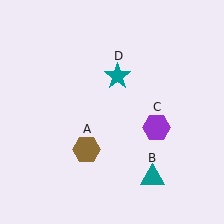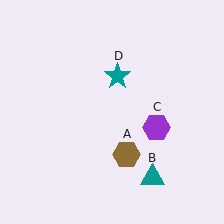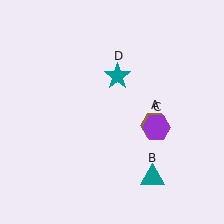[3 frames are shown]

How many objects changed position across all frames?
1 object changed position: brown hexagon (object A).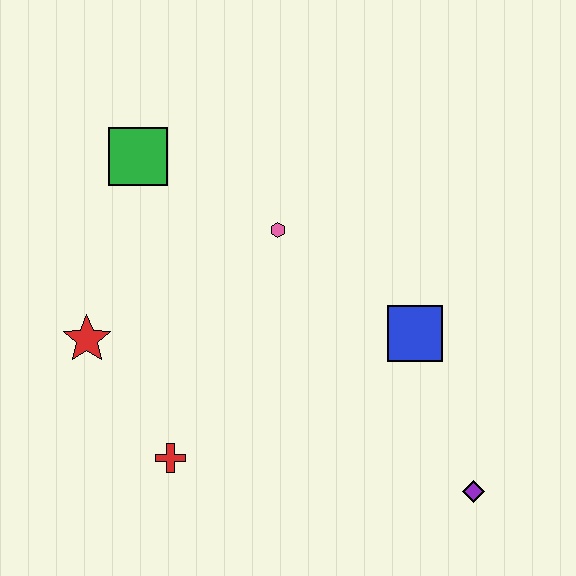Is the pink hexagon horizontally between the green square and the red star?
No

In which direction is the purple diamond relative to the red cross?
The purple diamond is to the right of the red cross.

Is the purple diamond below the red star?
Yes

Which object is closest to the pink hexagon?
The green square is closest to the pink hexagon.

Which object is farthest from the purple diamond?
The green square is farthest from the purple diamond.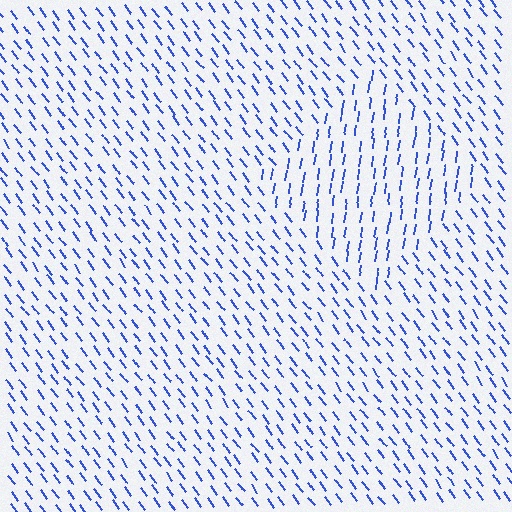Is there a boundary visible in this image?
Yes, there is a texture boundary formed by a change in line orientation.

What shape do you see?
I see a diamond.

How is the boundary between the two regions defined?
The boundary is defined purely by a change in line orientation (approximately 45 degrees difference). All lines are the same color and thickness.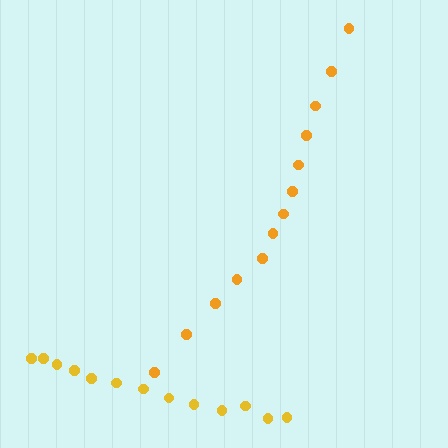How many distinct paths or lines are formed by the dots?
There are 2 distinct paths.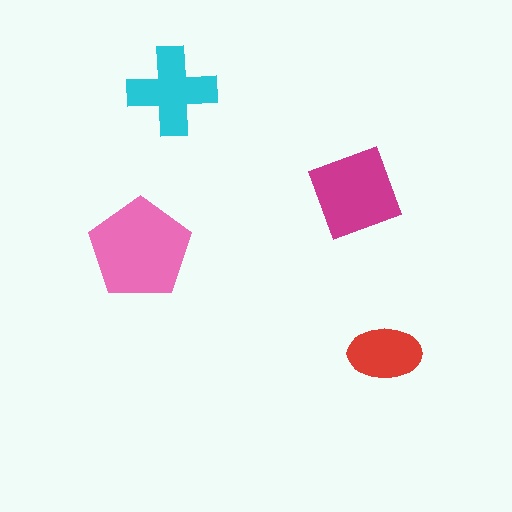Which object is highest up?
The cyan cross is topmost.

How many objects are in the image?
There are 4 objects in the image.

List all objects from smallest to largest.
The red ellipse, the cyan cross, the magenta diamond, the pink pentagon.